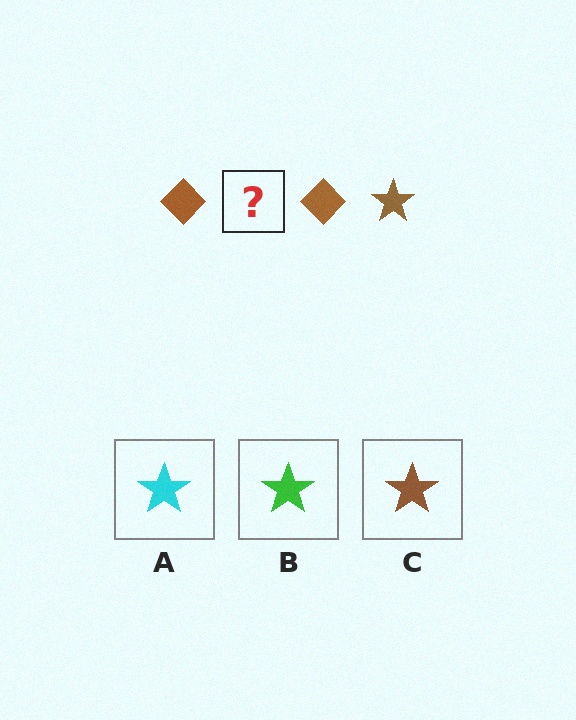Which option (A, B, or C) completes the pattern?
C.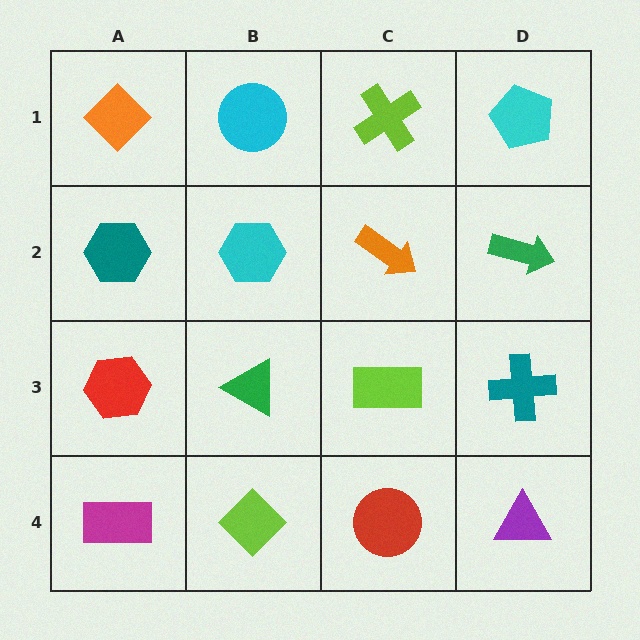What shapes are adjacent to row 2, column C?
A lime cross (row 1, column C), a lime rectangle (row 3, column C), a cyan hexagon (row 2, column B), a green arrow (row 2, column D).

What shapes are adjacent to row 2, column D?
A cyan pentagon (row 1, column D), a teal cross (row 3, column D), an orange arrow (row 2, column C).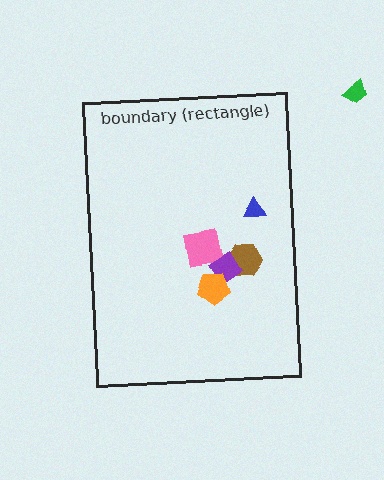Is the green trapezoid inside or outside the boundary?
Outside.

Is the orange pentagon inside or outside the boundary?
Inside.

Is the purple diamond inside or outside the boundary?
Inside.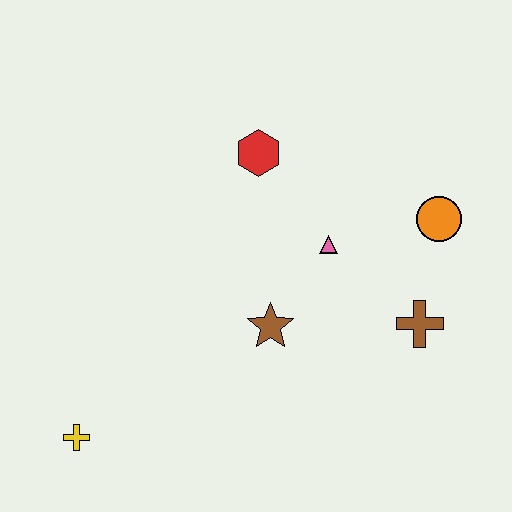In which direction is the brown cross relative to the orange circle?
The brown cross is below the orange circle.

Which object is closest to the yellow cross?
The brown star is closest to the yellow cross.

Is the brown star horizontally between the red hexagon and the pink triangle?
Yes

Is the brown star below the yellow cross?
No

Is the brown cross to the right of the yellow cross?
Yes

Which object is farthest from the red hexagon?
The yellow cross is farthest from the red hexagon.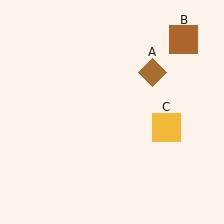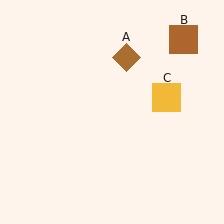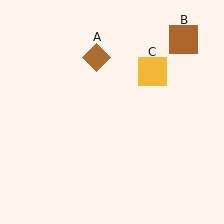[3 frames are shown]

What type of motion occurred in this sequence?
The brown diamond (object A), yellow square (object C) rotated counterclockwise around the center of the scene.